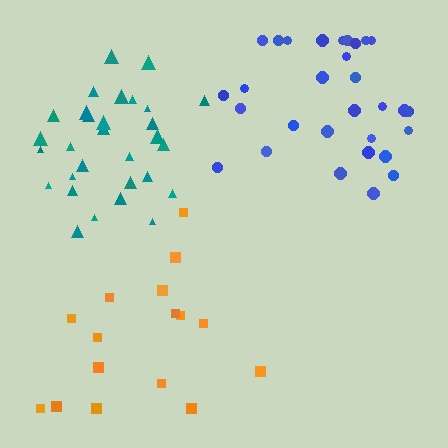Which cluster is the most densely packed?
Teal.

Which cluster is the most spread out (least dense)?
Orange.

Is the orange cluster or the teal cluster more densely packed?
Teal.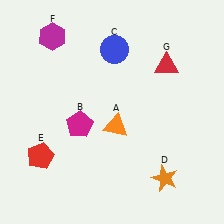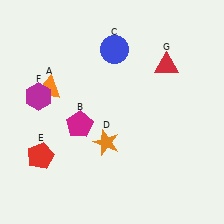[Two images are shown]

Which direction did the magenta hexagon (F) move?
The magenta hexagon (F) moved down.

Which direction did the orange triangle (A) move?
The orange triangle (A) moved left.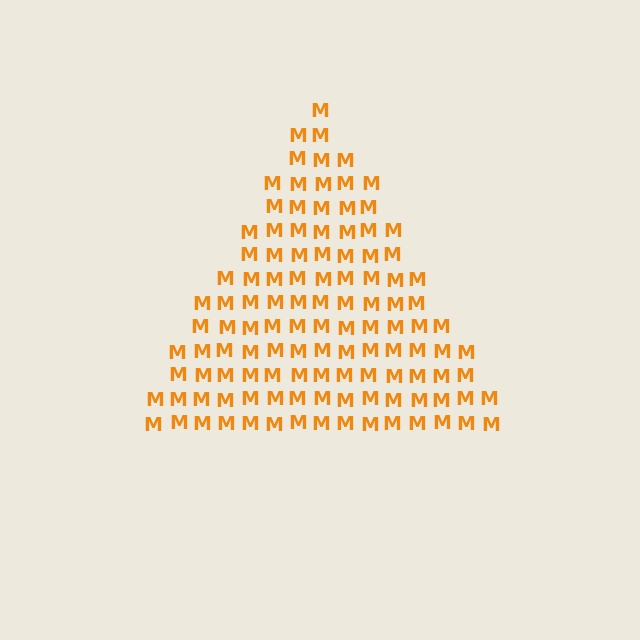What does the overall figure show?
The overall figure shows a triangle.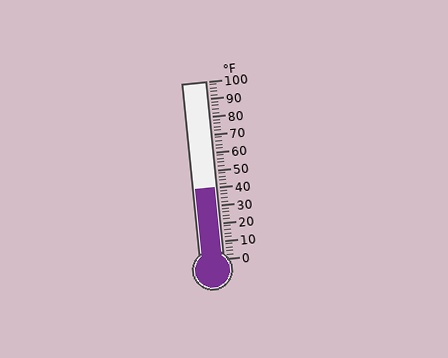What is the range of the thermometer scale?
The thermometer scale ranges from 0°F to 100°F.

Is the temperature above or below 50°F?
The temperature is below 50°F.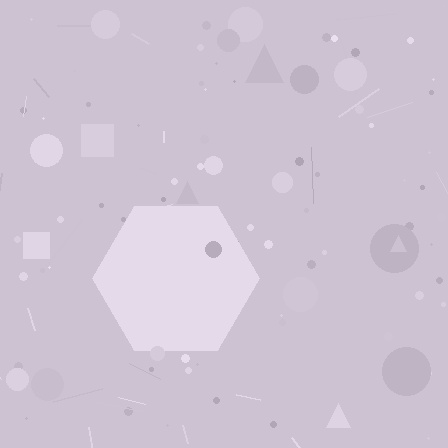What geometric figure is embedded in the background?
A hexagon is embedded in the background.